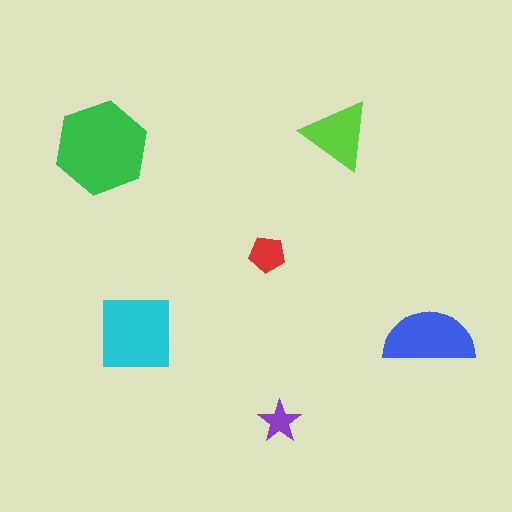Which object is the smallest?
The purple star.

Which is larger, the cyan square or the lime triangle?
The cyan square.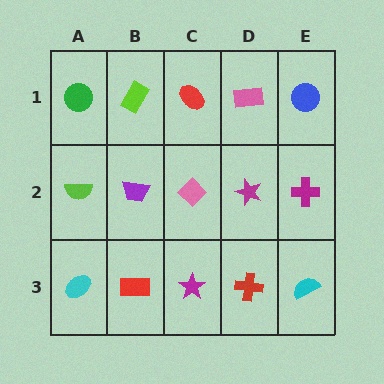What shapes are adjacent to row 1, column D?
A magenta star (row 2, column D), a red ellipse (row 1, column C), a blue circle (row 1, column E).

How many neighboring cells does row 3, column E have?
2.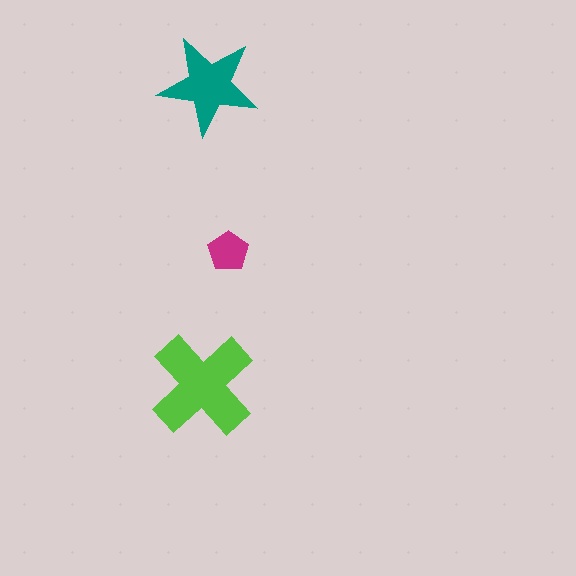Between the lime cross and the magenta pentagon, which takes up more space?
The lime cross.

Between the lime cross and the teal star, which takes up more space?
The lime cross.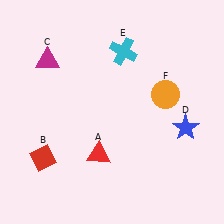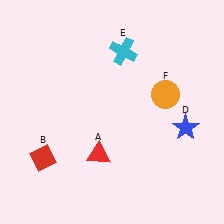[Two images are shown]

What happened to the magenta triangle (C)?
The magenta triangle (C) was removed in Image 2. It was in the top-left area of Image 1.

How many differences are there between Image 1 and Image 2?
There is 1 difference between the two images.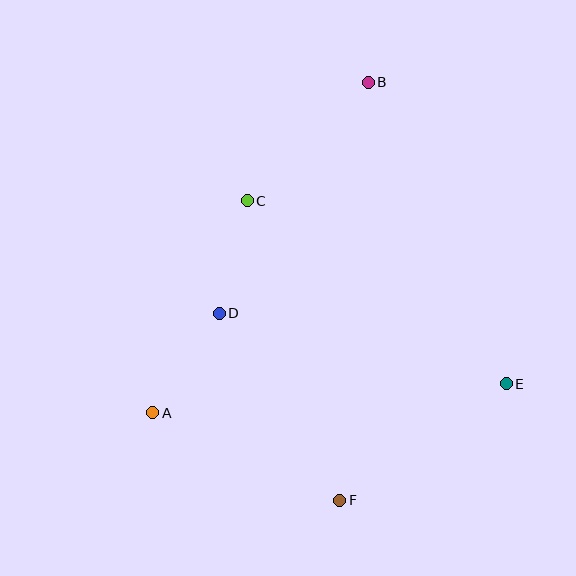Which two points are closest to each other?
Points C and D are closest to each other.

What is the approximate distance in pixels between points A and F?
The distance between A and F is approximately 207 pixels.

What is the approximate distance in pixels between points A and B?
The distance between A and B is approximately 394 pixels.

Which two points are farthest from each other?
Points B and F are farthest from each other.